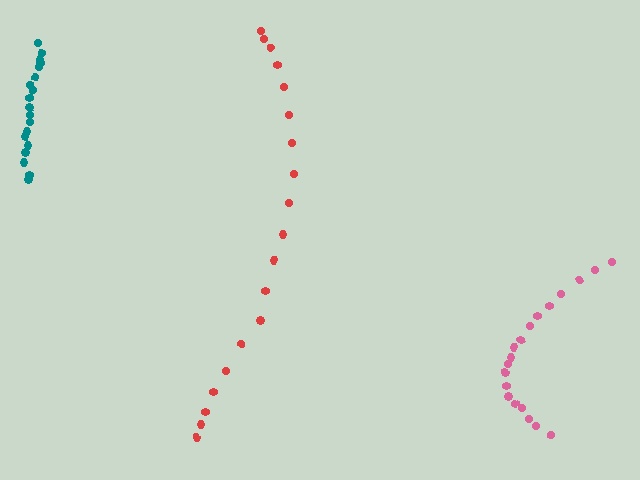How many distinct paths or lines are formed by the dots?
There are 3 distinct paths.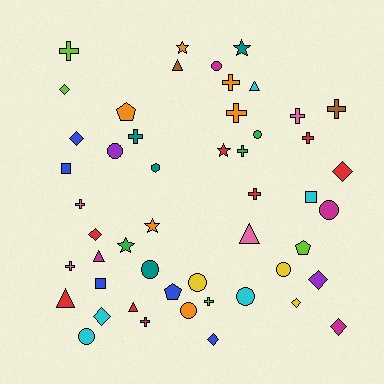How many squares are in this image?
There are 3 squares.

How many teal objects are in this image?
There are 4 teal objects.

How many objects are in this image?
There are 50 objects.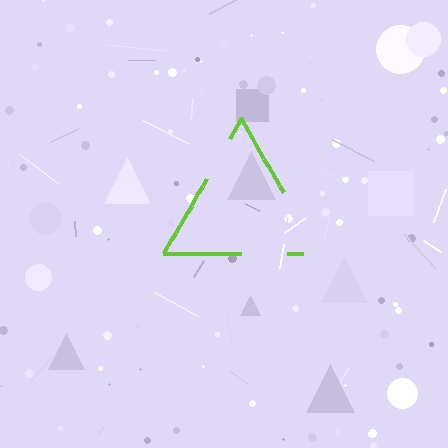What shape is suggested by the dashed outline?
The dashed outline suggests a triangle.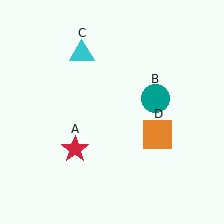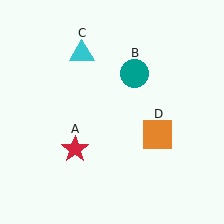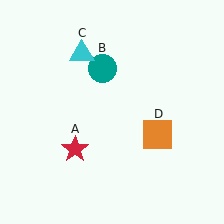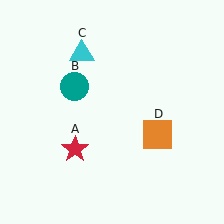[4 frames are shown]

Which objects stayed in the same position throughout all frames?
Red star (object A) and cyan triangle (object C) and orange square (object D) remained stationary.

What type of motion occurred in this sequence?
The teal circle (object B) rotated counterclockwise around the center of the scene.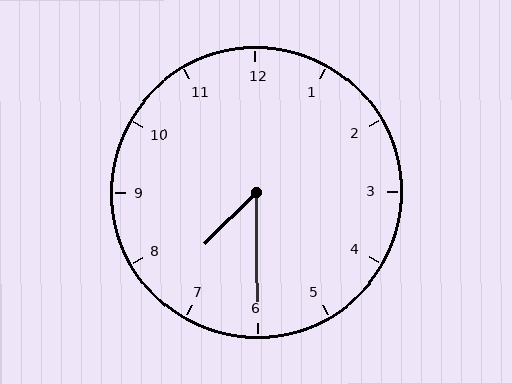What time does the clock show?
7:30.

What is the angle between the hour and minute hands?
Approximately 45 degrees.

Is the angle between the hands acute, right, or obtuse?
It is acute.